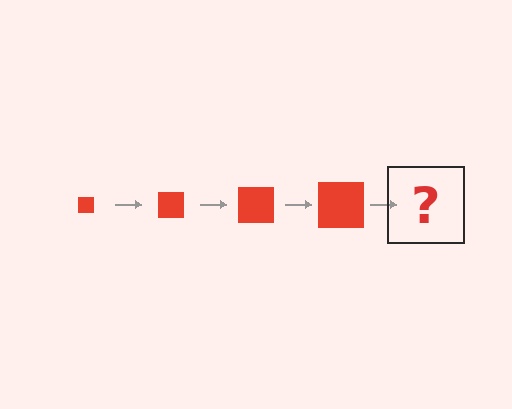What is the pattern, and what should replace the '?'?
The pattern is that the square gets progressively larger each step. The '?' should be a red square, larger than the previous one.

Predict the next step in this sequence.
The next step is a red square, larger than the previous one.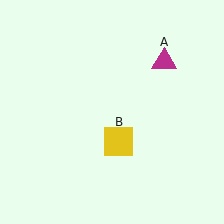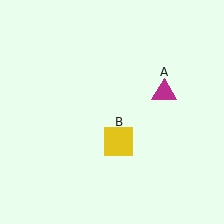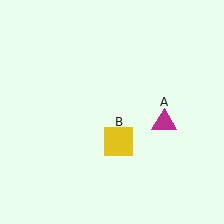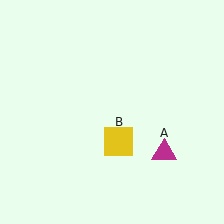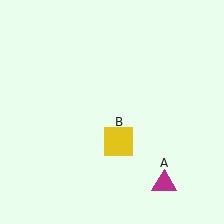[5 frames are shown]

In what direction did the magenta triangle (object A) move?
The magenta triangle (object A) moved down.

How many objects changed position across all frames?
1 object changed position: magenta triangle (object A).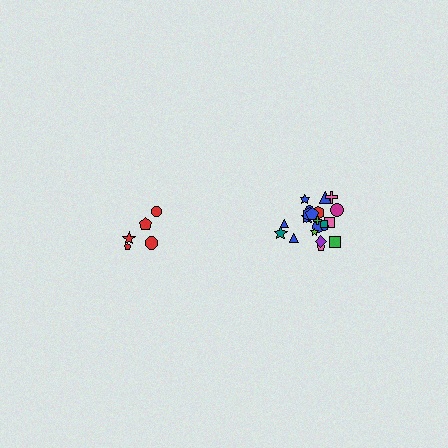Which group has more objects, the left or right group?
The right group.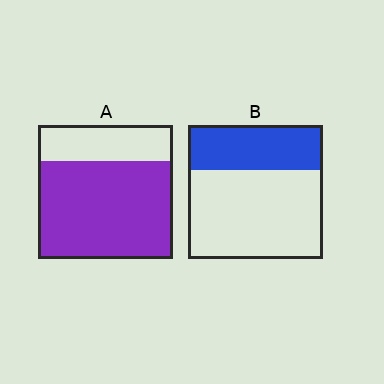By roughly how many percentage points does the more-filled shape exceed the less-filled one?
By roughly 40 percentage points (A over B).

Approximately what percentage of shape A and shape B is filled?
A is approximately 75% and B is approximately 35%.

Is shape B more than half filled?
No.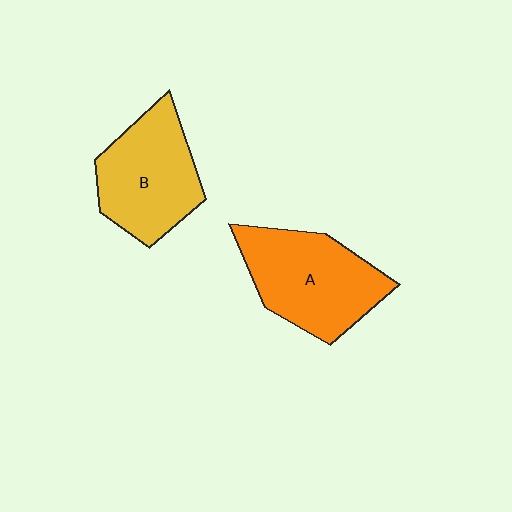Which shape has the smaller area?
Shape B (yellow).